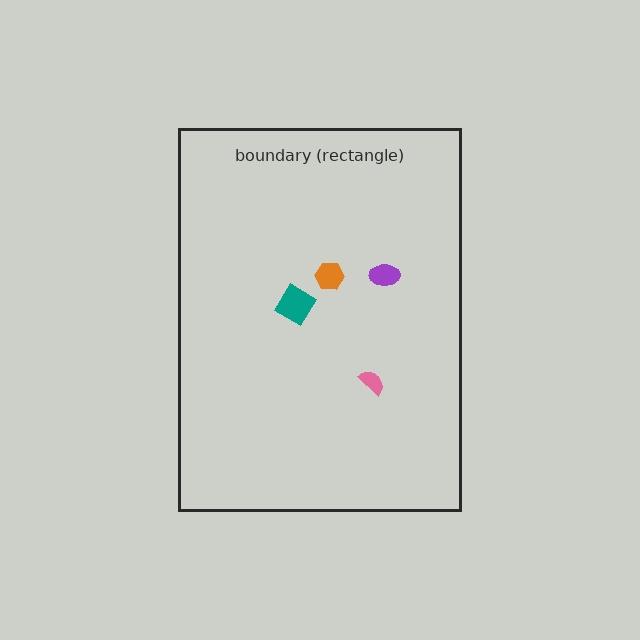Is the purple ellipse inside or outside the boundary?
Inside.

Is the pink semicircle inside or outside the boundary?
Inside.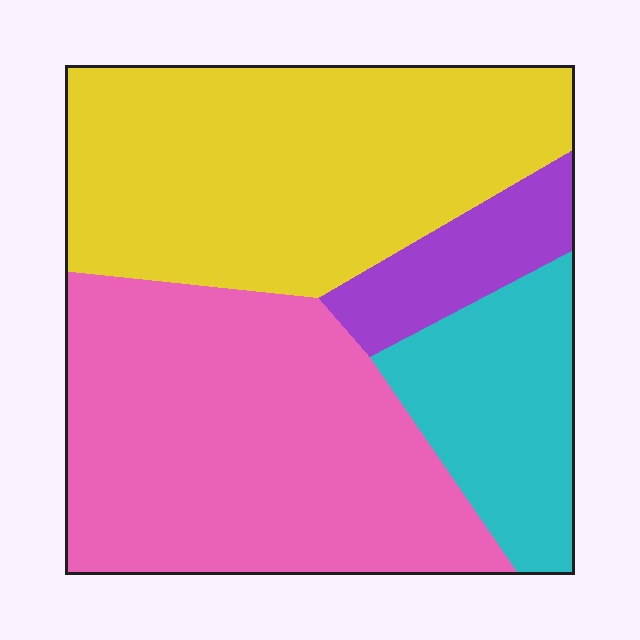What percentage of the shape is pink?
Pink covers around 40% of the shape.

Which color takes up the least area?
Purple, at roughly 10%.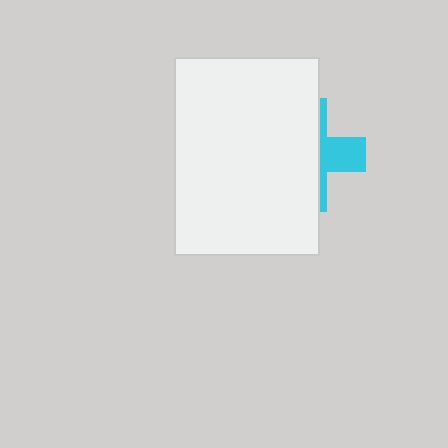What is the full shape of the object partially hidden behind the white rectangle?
The partially hidden object is a cyan cross.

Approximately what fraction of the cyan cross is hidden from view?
Roughly 67% of the cyan cross is hidden behind the white rectangle.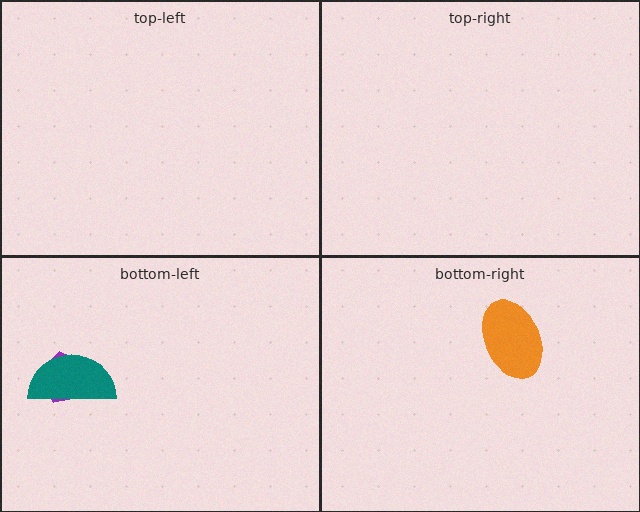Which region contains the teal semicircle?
The bottom-left region.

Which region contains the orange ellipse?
The bottom-right region.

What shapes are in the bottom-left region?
The purple pentagon, the teal semicircle.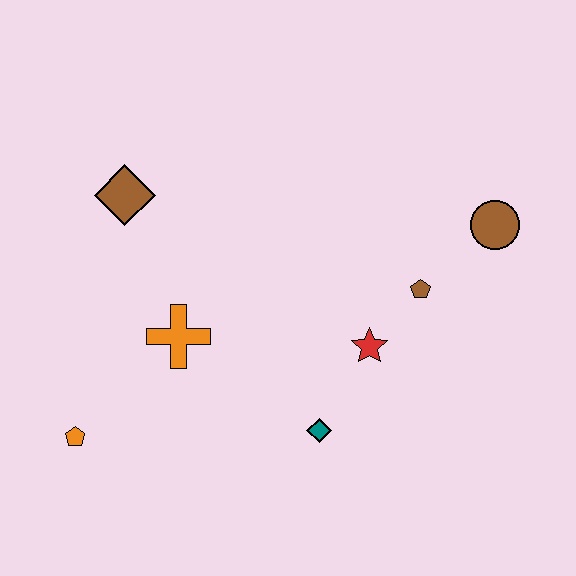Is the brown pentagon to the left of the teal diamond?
No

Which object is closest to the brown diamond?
The orange cross is closest to the brown diamond.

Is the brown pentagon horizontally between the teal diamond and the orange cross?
No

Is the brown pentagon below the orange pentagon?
No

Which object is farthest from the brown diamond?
The brown circle is farthest from the brown diamond.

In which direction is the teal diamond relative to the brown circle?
The teal diamond is below the brown circle.